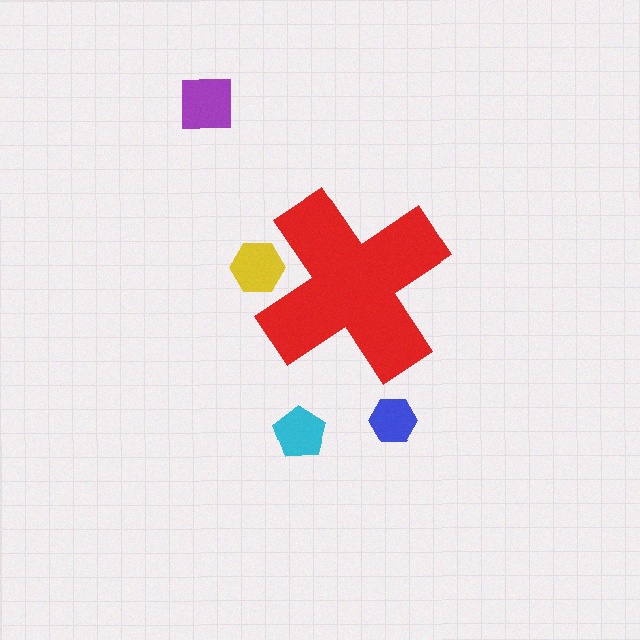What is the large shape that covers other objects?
A red cross.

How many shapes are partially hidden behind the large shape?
1 shape is partially hidden.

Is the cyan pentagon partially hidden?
No, the cyan pentagon is fully visible.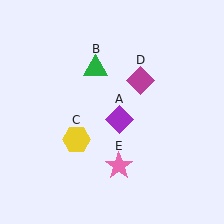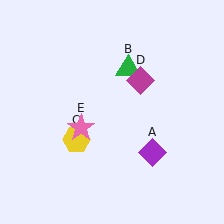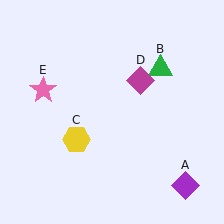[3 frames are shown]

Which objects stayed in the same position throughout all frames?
Yellow hexagon (object C) and magenta diamond (object D) remained stationary.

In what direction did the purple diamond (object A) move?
The purple diamond (object A) moved down and to the right.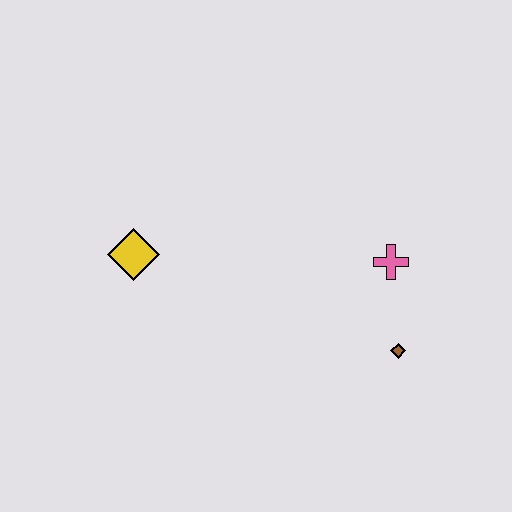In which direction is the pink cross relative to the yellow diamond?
The pink cross is to the right of the yellow diamond.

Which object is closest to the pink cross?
The brown diamond is closest to the pink cross.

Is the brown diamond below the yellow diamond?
Yes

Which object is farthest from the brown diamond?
The yellow diamond is farthest from the brown diamond.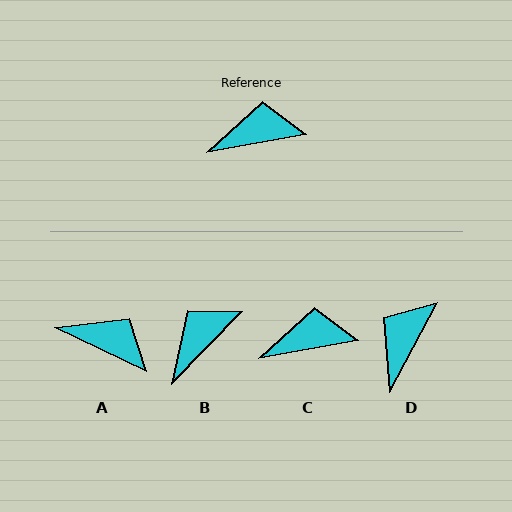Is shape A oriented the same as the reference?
No, it is off by about 36 degrees.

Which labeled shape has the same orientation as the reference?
C.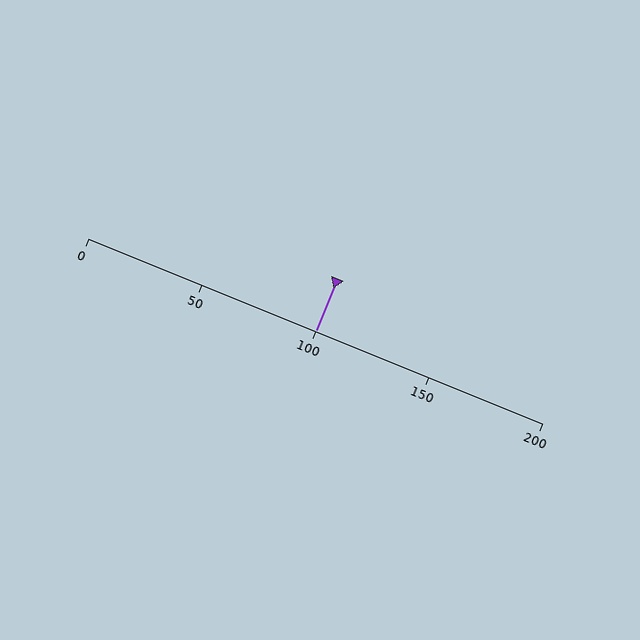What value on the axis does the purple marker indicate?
The marker indicates approximately 100.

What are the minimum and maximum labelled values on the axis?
The axis runs from 0 to 200.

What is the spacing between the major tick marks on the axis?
The major ticks are spaced 50 apart.